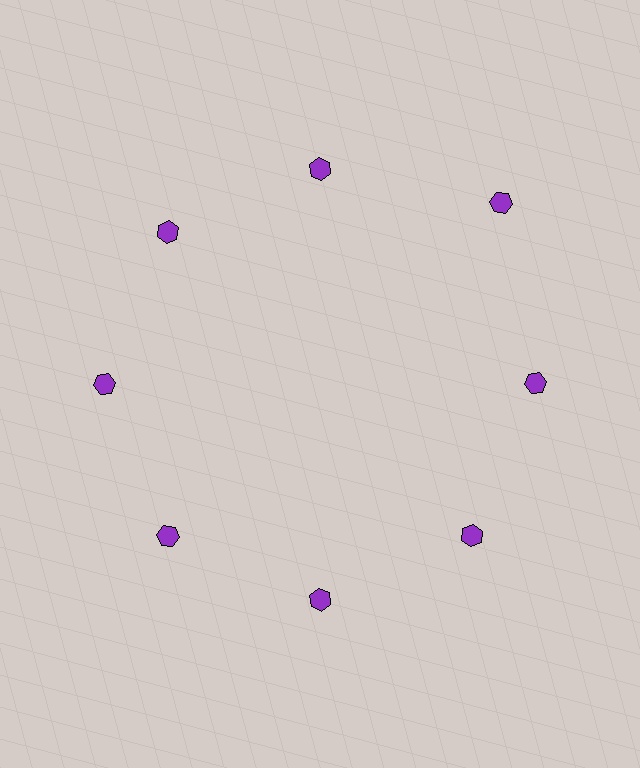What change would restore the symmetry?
The symmetry would be restored by moving it inward, back onto the ring so that all 8 hexagons sit at equal angles and equal distance from the center.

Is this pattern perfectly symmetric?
No. The 8 purple hexagons are arranged in a ring, but one element near the 2 o'clock position is pushed outward from the center, breaking the 8-fold rotational symmetry.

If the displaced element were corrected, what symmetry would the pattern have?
It would have 8-fold rotational symmetry — the pattern would map onto itself every 45 degrees.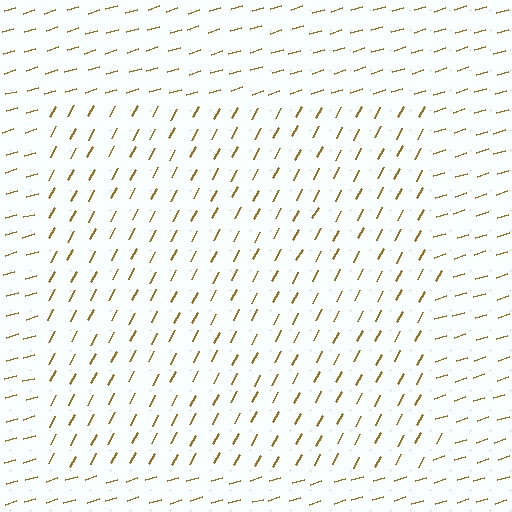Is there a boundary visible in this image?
Yes, there is a texture boundary formed by a change in line orientation.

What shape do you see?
I see a rectangle.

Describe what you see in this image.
The image is filled with small brown line segments. A rectangle region in the image has lines oriented differently from the surrounding lines, creating a visible texture boundary.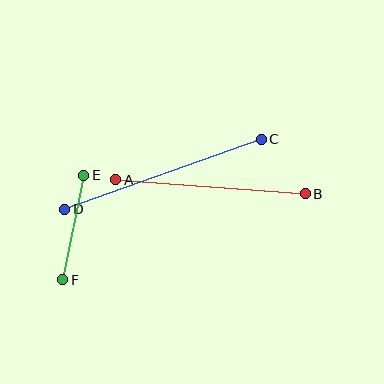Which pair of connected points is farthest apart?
Points C and D are farthest apart.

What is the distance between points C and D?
The distance is approximately 208 pixels.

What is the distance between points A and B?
The distance is approximately 190 pixels.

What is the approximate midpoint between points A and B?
The midpoint is at approximately (210, 187) pixels.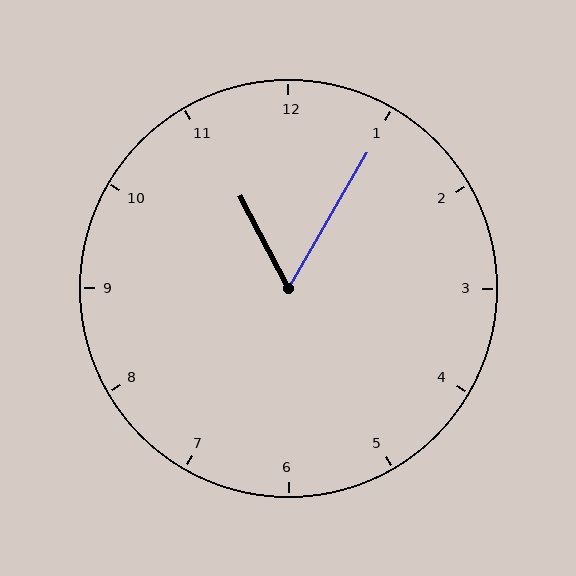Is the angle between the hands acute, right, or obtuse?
It is acute.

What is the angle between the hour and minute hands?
Approximately 58 degrees.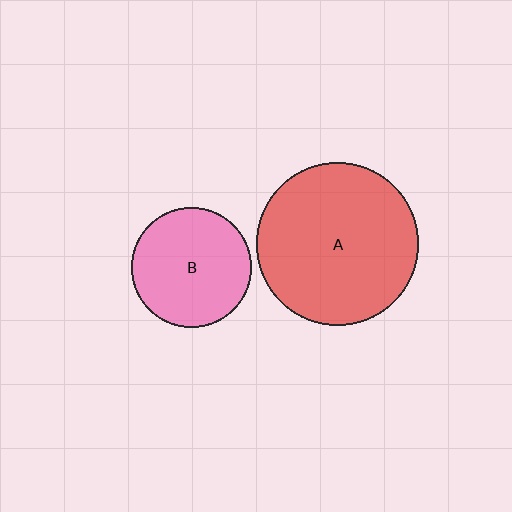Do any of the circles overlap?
No, none of the circles overlap.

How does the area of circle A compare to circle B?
Approximately 1.8 times.